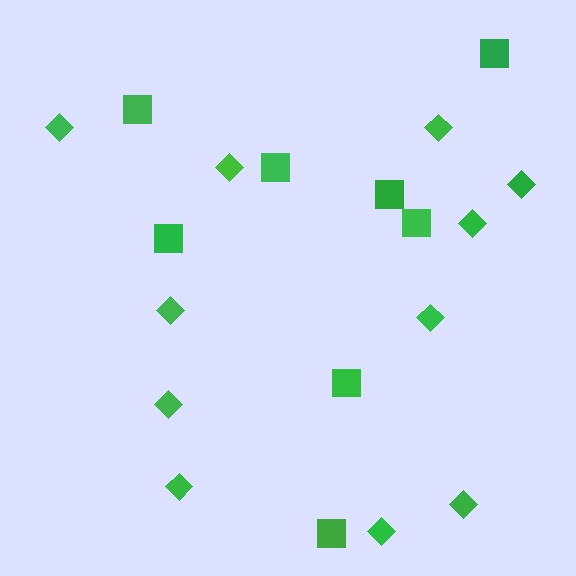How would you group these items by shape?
There are 2 groups: one group of squares (8) and one group of diamonds (11).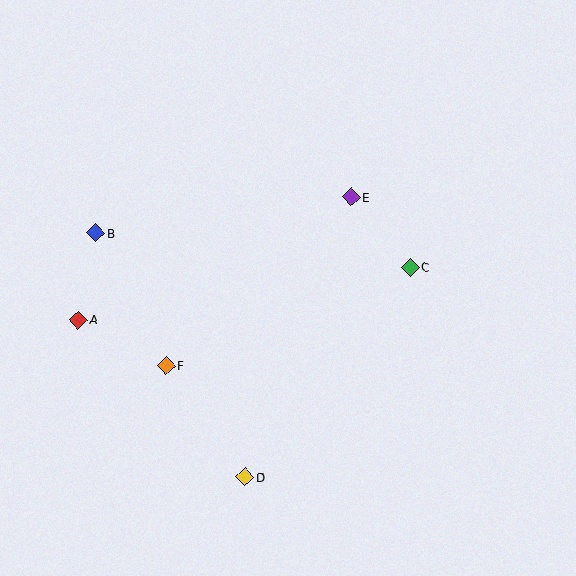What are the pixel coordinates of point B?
Point B is at (96, 233).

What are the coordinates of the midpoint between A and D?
The midpoint between A and D is at (162, 398).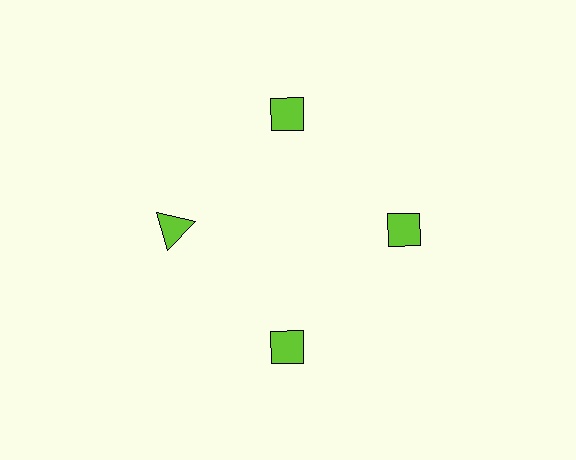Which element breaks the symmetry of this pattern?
The lime triangle at roughly the 9 o'clock position breaks the symmetry. All other shapes are lime diamonds.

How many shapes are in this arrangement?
There are 4 shapes arranged in a ring pattern.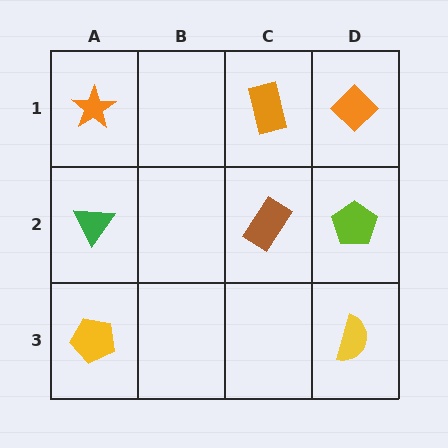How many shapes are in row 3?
2 shapes.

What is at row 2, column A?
A green triangle.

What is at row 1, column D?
An orange diamond.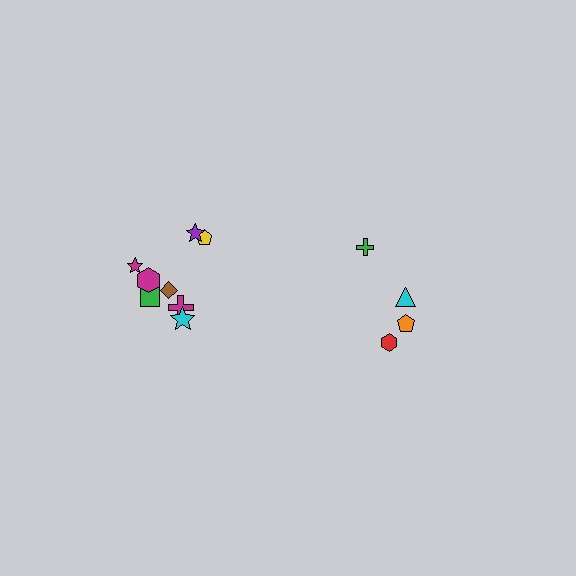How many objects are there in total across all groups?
There are 12 objects.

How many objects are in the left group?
There are 8 objects.